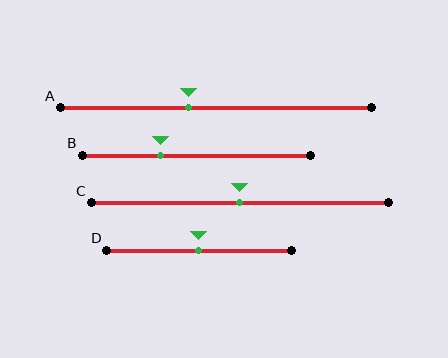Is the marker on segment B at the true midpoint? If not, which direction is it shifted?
No, the marker on segment B is shifted to the left by about 16% of the segment length.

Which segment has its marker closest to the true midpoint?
Segment C has its marker closest to the true midpoint.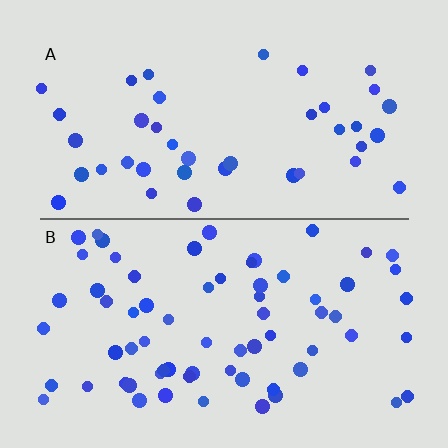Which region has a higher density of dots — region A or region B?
B (the bottom).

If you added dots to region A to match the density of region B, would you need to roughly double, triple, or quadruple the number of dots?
Approximately double.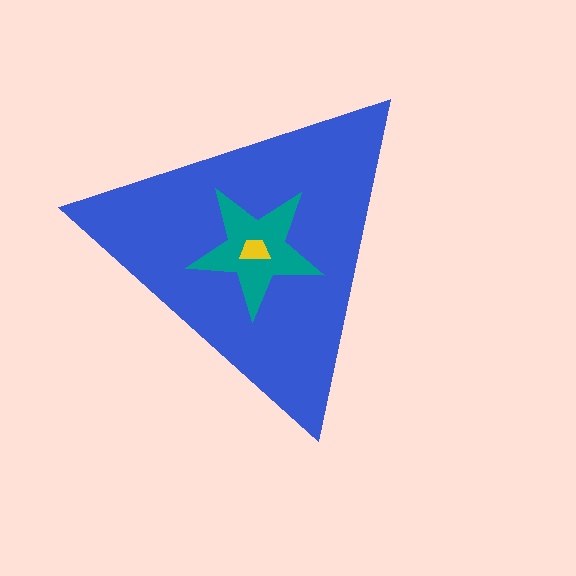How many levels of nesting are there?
3.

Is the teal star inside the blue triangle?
Yes.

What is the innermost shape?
The yellow trapezoid.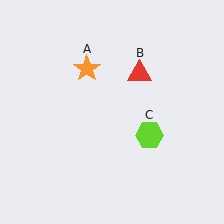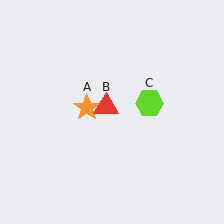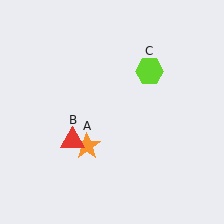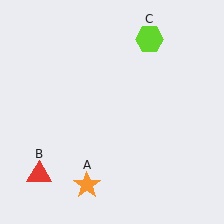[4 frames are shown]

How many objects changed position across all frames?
3 objects changed position: orange star (object A), red triangle (object B), lime hexagon (object C).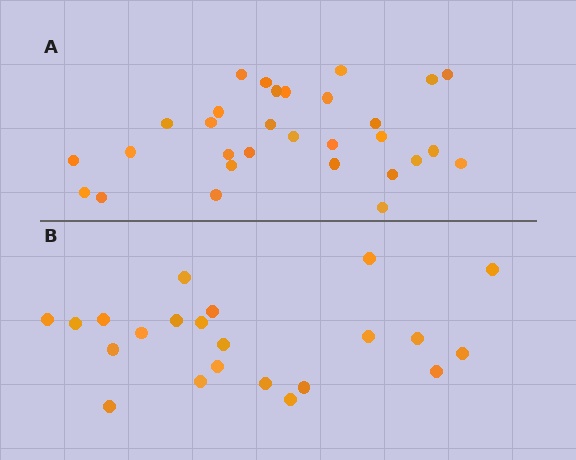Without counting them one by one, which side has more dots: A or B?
Region A (the top region) has more dots.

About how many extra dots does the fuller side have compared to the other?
Region A has roughly 8 or so more dots than region B.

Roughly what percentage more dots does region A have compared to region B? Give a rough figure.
About 35% more.